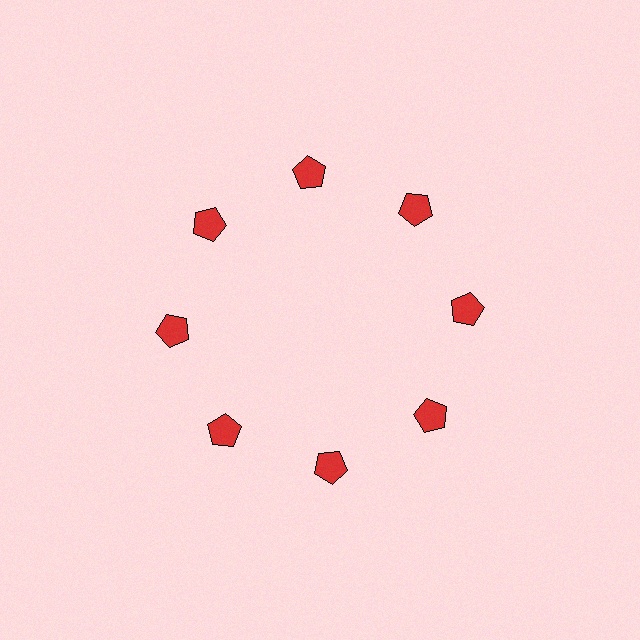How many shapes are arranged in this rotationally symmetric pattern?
There are 8 shapes, arranged in 8 groups of 1.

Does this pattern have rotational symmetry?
Yes, this pattern has 8-fold rotational symmetry. It looks the same after rotating 45 degrees around the center.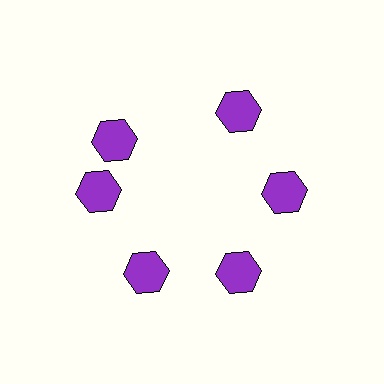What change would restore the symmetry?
The symmetry would be restored by rotating it back into even spacing with its neighbors so that all 6 hexagons sit at equal angles and equal distance from the center.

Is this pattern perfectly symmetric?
No. The 6 purple hexagons are arranged in a ring, but one element near the 11 o'clock position is rotated out of alignment along the ring, breaking the 6-fold rotational symmetry.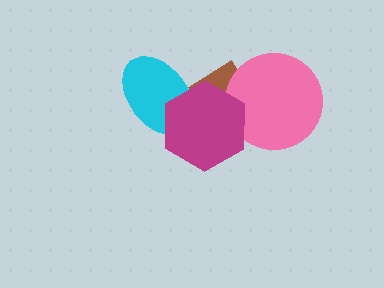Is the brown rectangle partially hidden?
Yes, it is partially covered by another shape.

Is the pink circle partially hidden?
Yes, it is partially covered by another shape.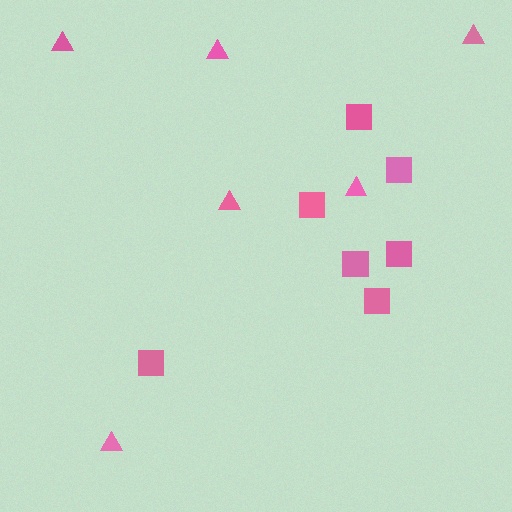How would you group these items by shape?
There are 2 groups: one group of triangles (6) and one group of squares (7).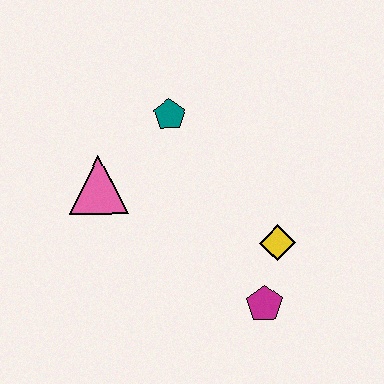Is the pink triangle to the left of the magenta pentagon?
Yes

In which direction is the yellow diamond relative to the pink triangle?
The yellow diamond is to the right of the pink triangle.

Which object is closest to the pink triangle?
The teal pentagon is closest to the pink triangle.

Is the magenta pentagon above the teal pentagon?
No